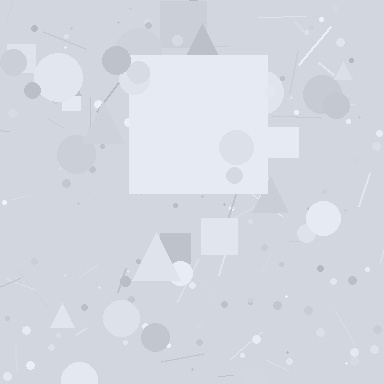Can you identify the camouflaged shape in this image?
The camouflaged shape is a square.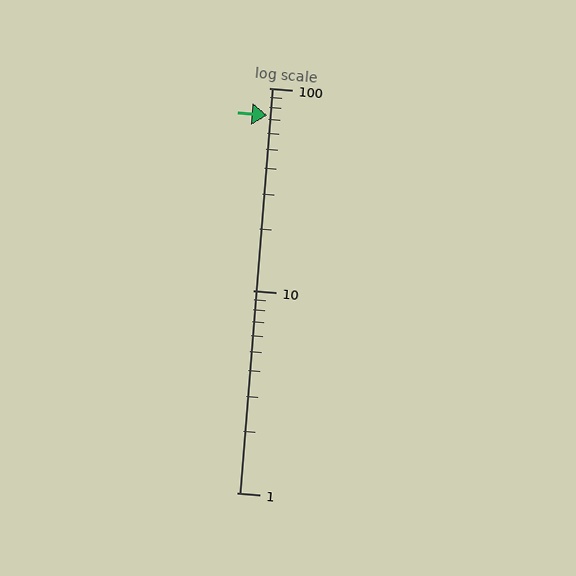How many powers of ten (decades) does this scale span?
The scale spans 2 decades, from 1 to 100.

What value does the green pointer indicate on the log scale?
The pointer indicates approximately 73.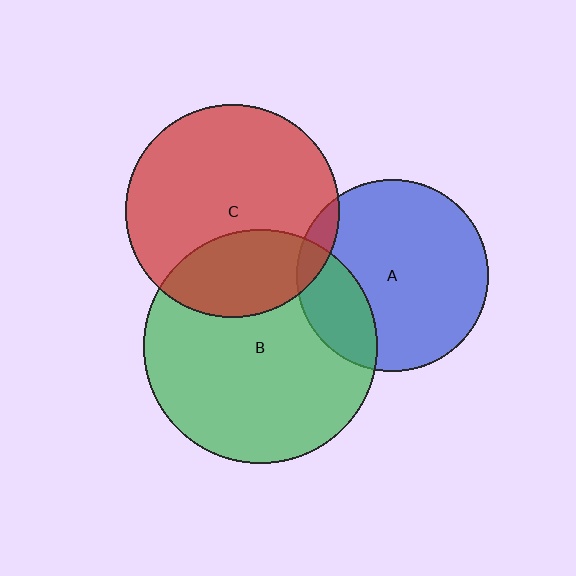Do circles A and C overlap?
Yes.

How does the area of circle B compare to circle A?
Approximately 1.5 times.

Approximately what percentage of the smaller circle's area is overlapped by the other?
Approximately 10%.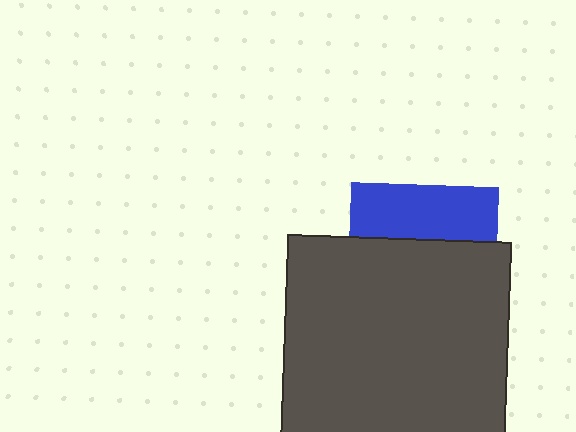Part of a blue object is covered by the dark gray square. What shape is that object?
It is a square.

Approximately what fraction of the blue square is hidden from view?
Roughly 64% of the blue square is hidden behind the dark gray square.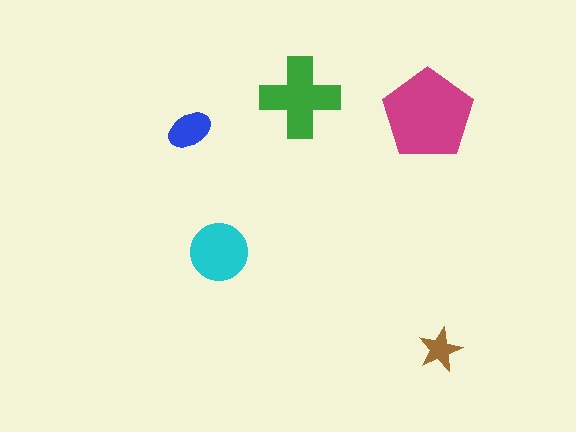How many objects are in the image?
There are 5 objects in the image.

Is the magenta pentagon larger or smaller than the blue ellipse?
Larger.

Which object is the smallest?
The brown star.